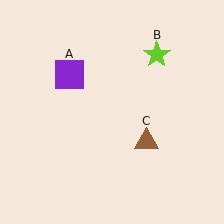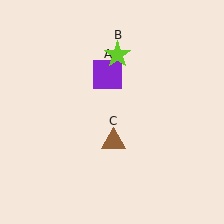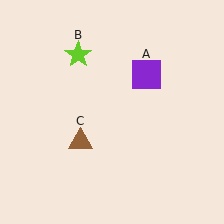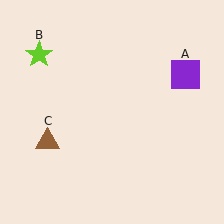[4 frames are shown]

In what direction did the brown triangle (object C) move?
The brown triangle (object C) moved left.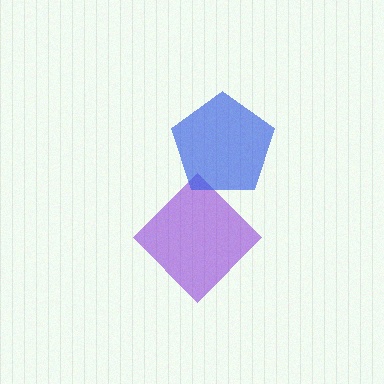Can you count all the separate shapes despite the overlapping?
Yes, there are 2 separate shapes.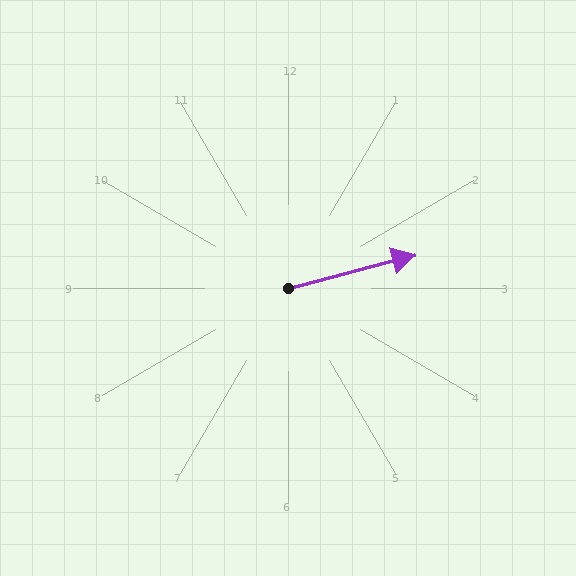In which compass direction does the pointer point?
East.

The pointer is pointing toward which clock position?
Roughly 3 o'clock.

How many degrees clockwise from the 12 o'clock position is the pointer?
Approximately 75 degrees.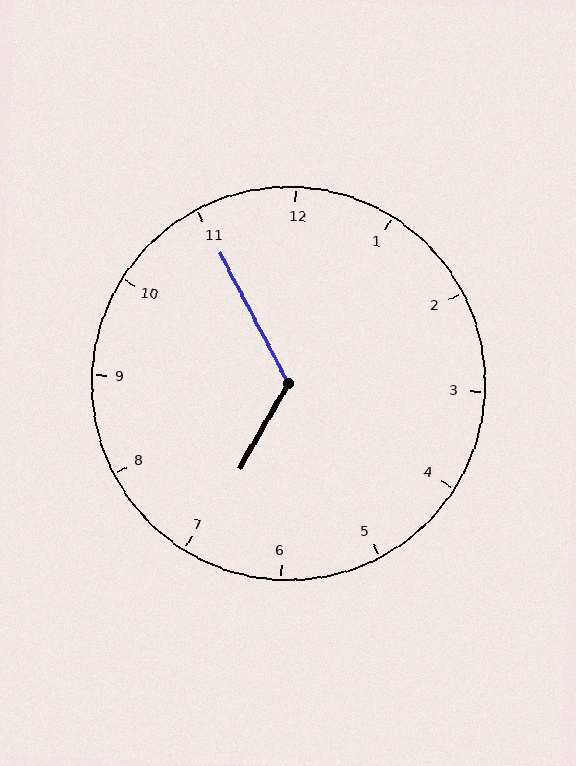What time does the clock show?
6:55.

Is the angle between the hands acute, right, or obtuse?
It is obtuse.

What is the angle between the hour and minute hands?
Approximately 122 degrees.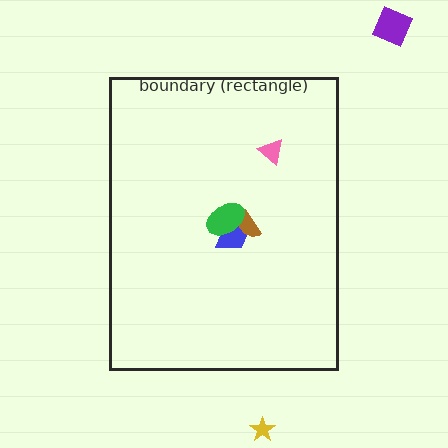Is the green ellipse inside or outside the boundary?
Inside.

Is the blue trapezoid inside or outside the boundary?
Inside.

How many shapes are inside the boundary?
4 inside, 2 outside.